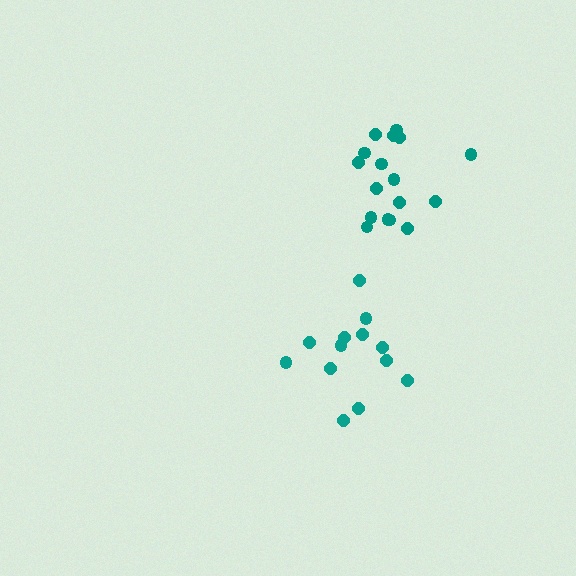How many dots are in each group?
Group 1: 13 dots, Group 2: 17 dots (30 total).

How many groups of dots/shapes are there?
There are 2 groups.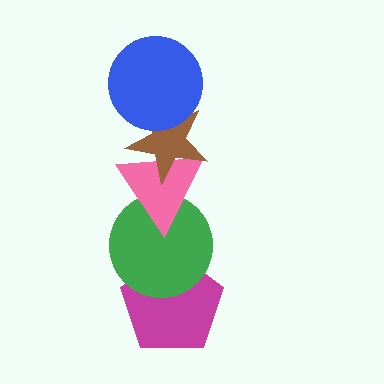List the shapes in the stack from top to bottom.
From top to bottom: the blue circle, the brown star, the pink triangle, the green circle, the magenta pentagon.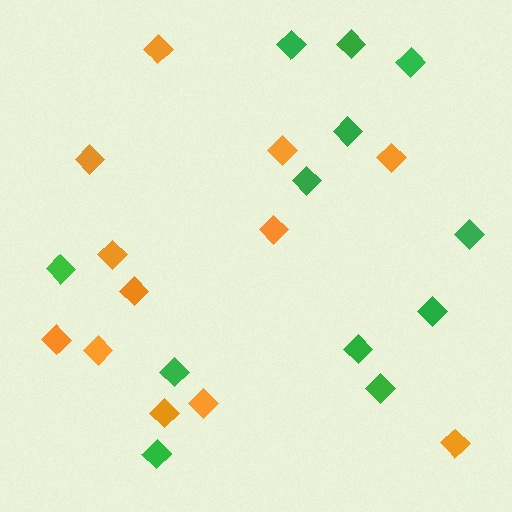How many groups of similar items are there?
There are 2 groups: one group of green diamonds (12) and one group of orange diamonds (12).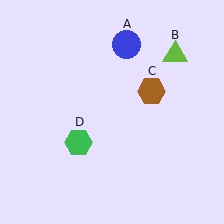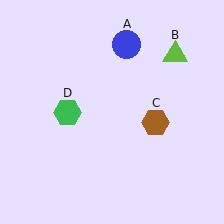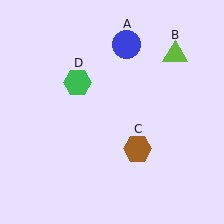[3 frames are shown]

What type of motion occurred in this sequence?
The brown hexagon (object C), green hexagon (object D) rotated clockwise around the center of the scene.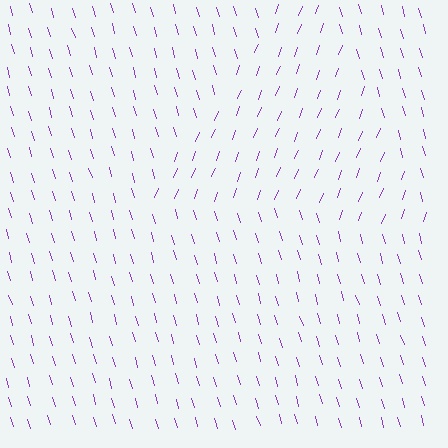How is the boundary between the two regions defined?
The boundary is defined purely by a change in line orientation (approximately 38 degrees difference). All lines are the same color and thickness.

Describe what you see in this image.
The image is filled with small purple line segments. A triangle region in the image has lines oriented differently from the surrounding lines, creating a visible texture boundary.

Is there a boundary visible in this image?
Yes, there is a texture boundary formed by a change in line orientation.